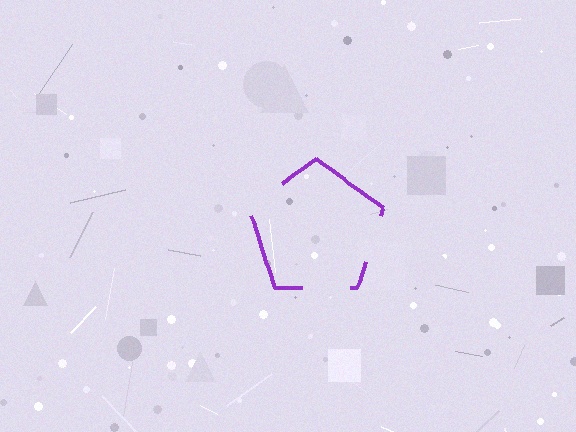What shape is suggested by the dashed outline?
The dashed outline suggests a pentagon.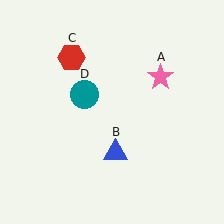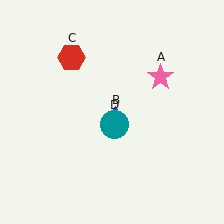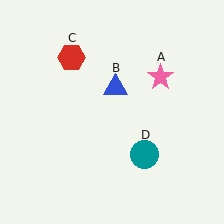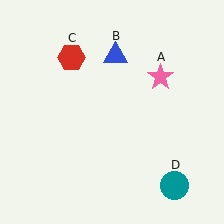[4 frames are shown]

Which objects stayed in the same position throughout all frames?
Pink star (object A) and red hexagon (object C) remained stationary.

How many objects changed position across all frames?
2 objects changed position: blue triangle (object B), teal circle (object D).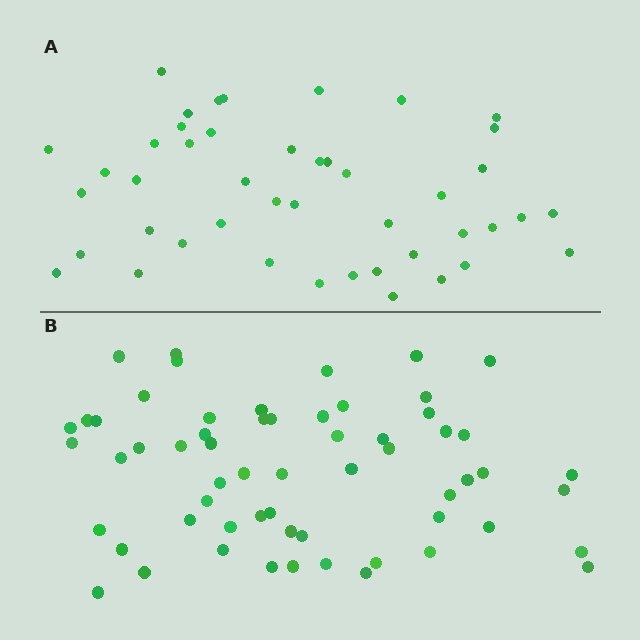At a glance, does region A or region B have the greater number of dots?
Region B (the bottom region) has more dots.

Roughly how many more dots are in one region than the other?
Region B has approximately 15 more dots than region A.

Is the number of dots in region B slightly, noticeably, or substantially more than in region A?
Region B has noticeably more, but not dramatically so. The ratio is roughly 1.3 to 1.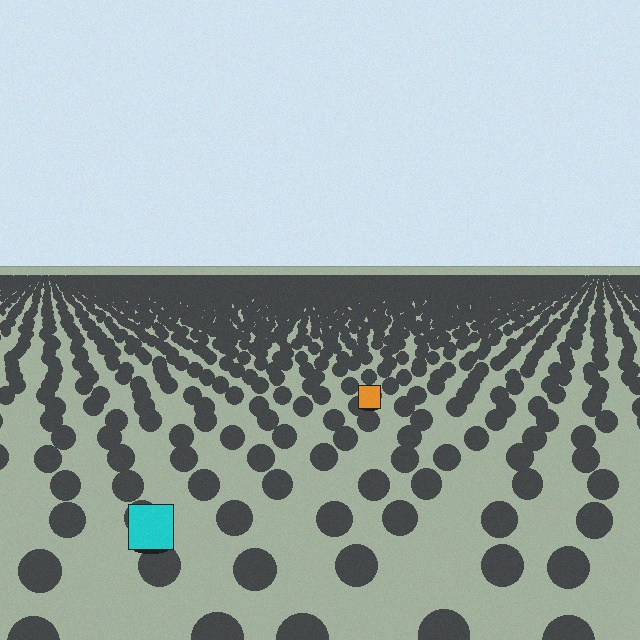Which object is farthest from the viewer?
The orange square is farthest from the viewer. It appears smaller and the ground texture around it is denser.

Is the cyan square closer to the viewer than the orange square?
Yes. The cyan square is closer — you can tell from the texture gradient: the ground texture is coarser near it.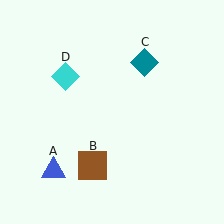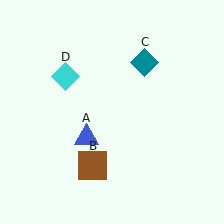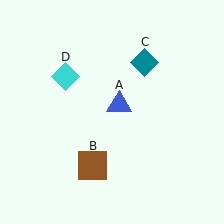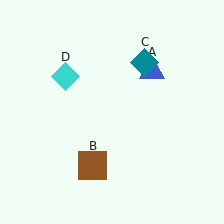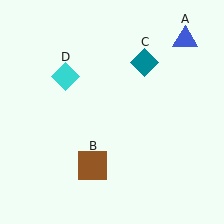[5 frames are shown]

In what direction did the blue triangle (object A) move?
The blue triangle (object A) moved up and to the right.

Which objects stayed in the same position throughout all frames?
Brown square (object B) and teal diamond (object C) and cyan diamond (object D) remained stationary.